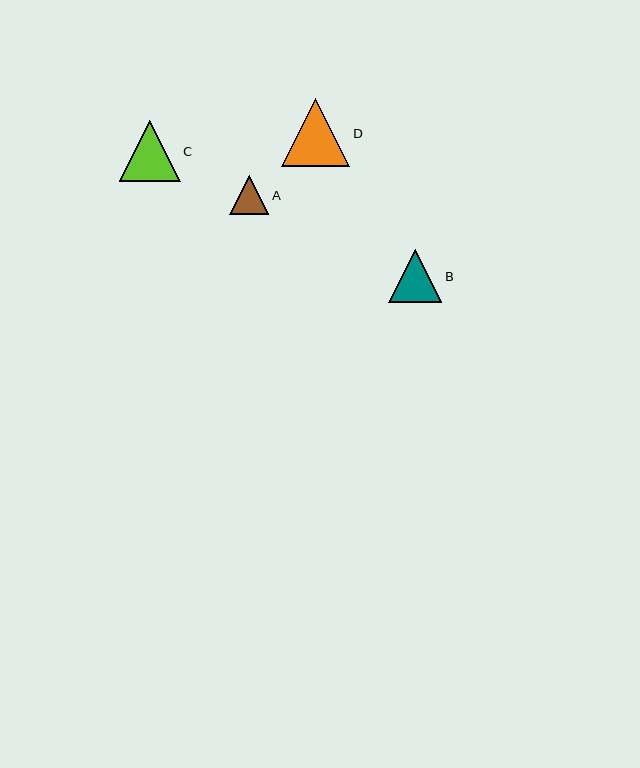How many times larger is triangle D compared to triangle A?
Triangle D is approximately 1.7 times the size of triangle A.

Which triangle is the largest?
Triangle D is the largest with a size of approximately 68 pixels.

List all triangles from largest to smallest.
From largest to smallest: D, C, B, A.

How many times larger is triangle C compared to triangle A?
Triangle C is approximately 1.6 times the size of triangle A.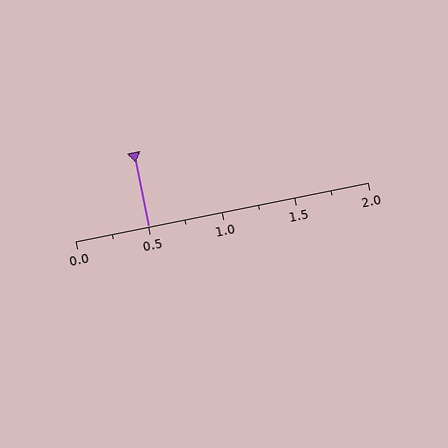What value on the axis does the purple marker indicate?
The marker indicates approximately 0.5.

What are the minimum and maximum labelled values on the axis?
The axis runs from 0.0 to 2.0.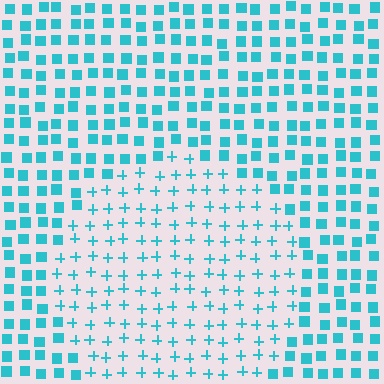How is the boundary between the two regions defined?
The boundary is defined by a change in element shape: plus signs inside vs. squares outside. All elements share the same color and spacing.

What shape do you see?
I see a circle.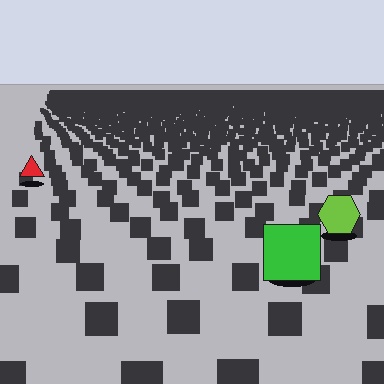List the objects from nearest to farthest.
From nearest to farthest: the green square, the lime hexagon, the red triangle.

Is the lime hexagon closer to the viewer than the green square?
No. The green square is closer — you can tell from the texture gradient: the ground texture is coarser near it.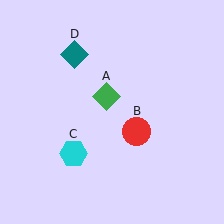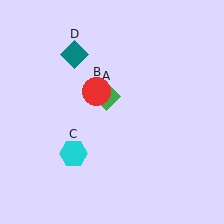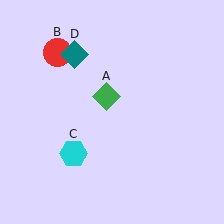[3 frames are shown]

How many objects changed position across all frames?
1 object changed position: red circle (object B).